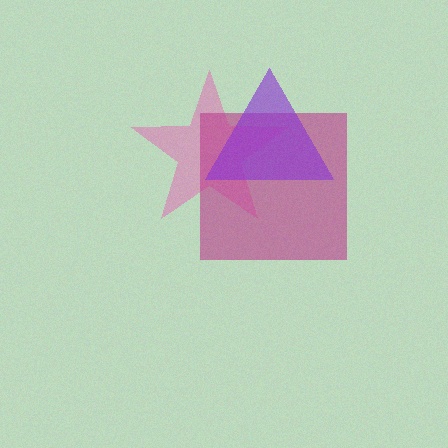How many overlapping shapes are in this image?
There are 3 overlapping shapes in the image.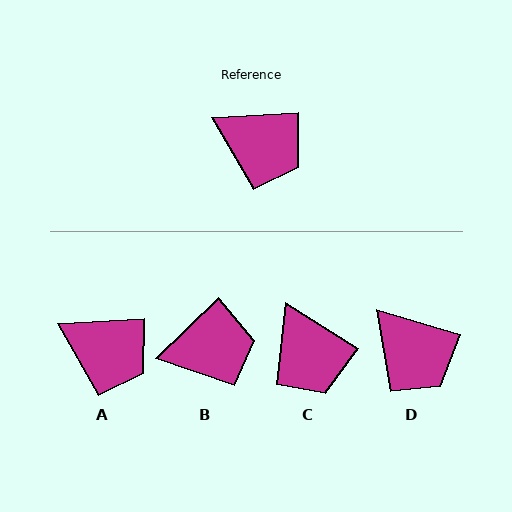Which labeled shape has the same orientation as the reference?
A.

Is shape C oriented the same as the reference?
No, it is off by about 36 degrees.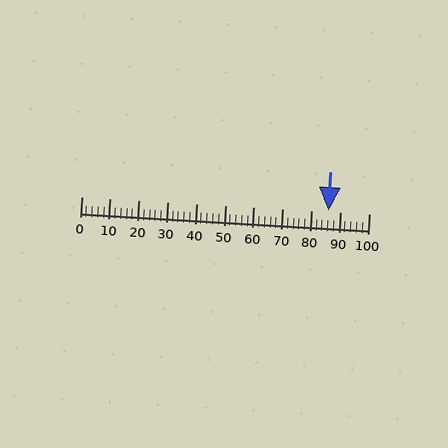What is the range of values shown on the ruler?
The ruler shows values from 0 to 100.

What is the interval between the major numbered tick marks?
The major tick marks are spaced 10 units apart.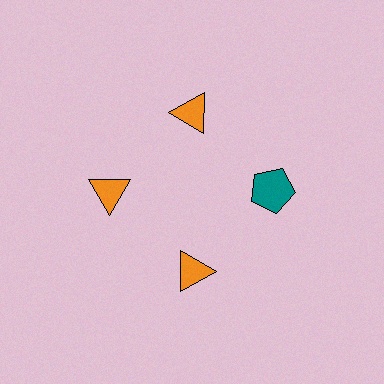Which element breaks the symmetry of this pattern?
The teal pentagon at roughly the 3 o'clock position breaks the symmetry. All other shapes are orange triangles.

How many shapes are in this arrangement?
There are 4 shapes arranged in a ring pattern.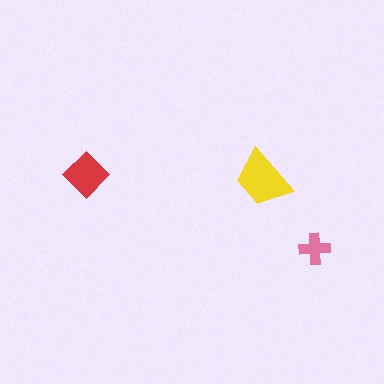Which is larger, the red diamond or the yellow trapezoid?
The yellow trapezoid.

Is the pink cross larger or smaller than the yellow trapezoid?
Smaller.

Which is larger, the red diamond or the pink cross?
The red diamond.